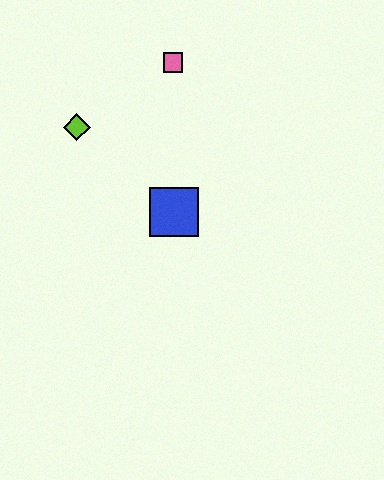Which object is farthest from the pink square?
The blue square is farthest from the pink square.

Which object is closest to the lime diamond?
The pink square is closest to the lime diamond.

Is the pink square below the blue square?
No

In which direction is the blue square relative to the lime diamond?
The blue square is to the right of the lime diamond.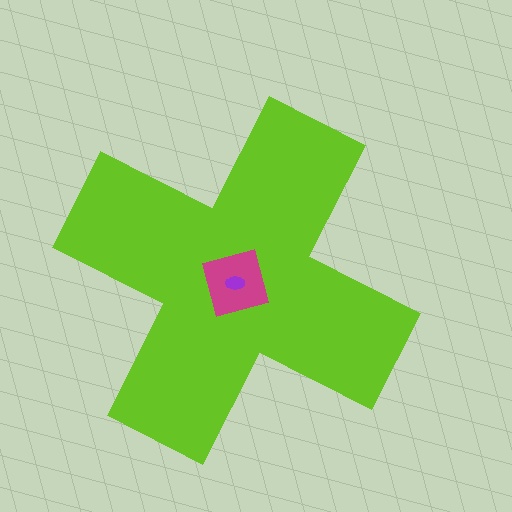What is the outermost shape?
The lime cross.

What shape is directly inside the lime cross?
The magenta square.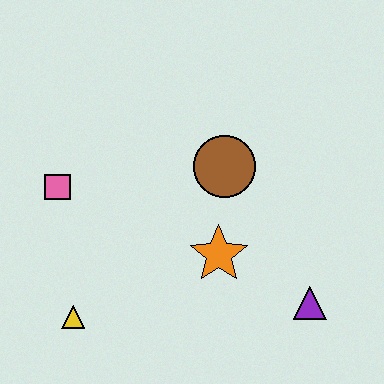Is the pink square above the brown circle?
No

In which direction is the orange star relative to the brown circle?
The orange star is below the brown circle.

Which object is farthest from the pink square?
The purple triangle is farthest from the pink square.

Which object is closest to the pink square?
The yellow triangle is closest to the pink square.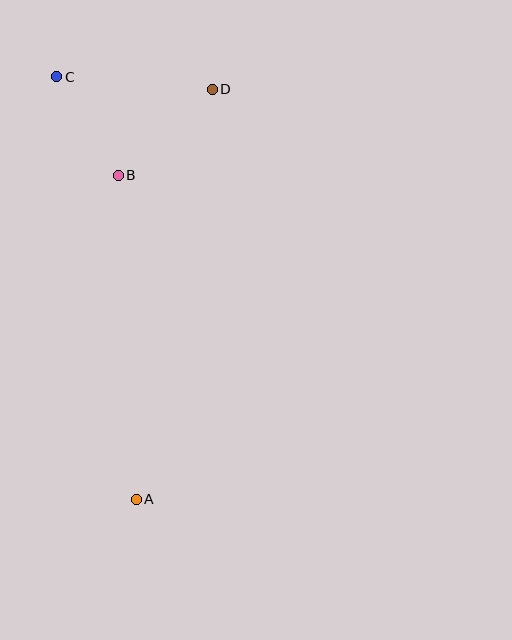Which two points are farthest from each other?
Points A and C are farthest from each other.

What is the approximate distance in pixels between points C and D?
The distance between C and D is approximately 156 pixels.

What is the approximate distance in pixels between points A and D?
The distance between A and D is approximately 417 pixels.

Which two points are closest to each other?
Points B and C are closest to each other.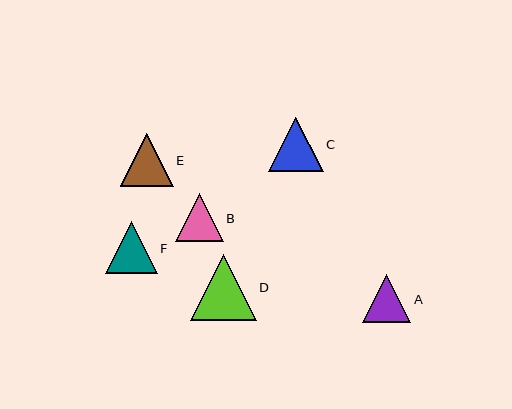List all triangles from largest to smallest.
From largest to smallest: D, C, E, F, A, B.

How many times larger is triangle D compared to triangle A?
Triangle D is approximately 1.4 times the size of triangle A.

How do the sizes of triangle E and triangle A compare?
Triangle E and triangle A are approximately the same size.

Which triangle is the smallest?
Triangle B is the smallest with a size of approximately 47 pixels.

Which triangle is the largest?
Triangle D is the largest with a size of approximately 66 pixels.